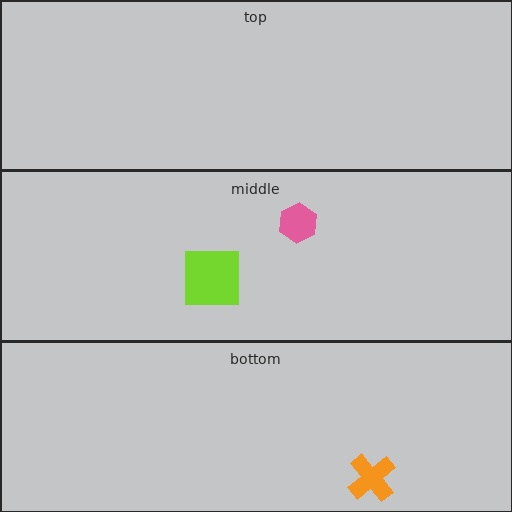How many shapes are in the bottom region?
1.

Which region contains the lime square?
The middle region.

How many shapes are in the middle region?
2.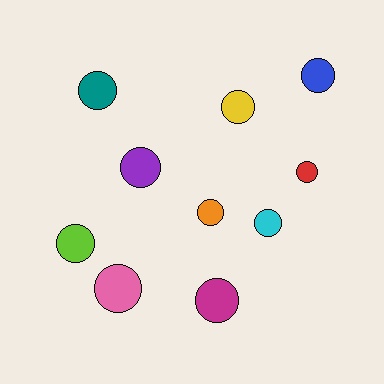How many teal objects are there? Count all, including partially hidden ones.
There is 1 teal object.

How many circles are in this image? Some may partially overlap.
There are 10 circles.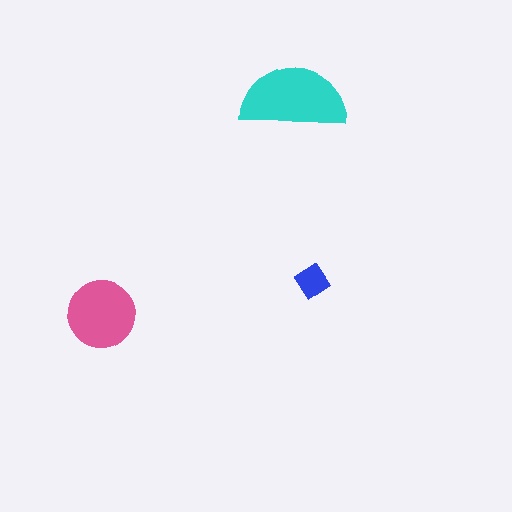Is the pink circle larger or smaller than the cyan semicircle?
Smaller.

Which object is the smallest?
The blue diamond.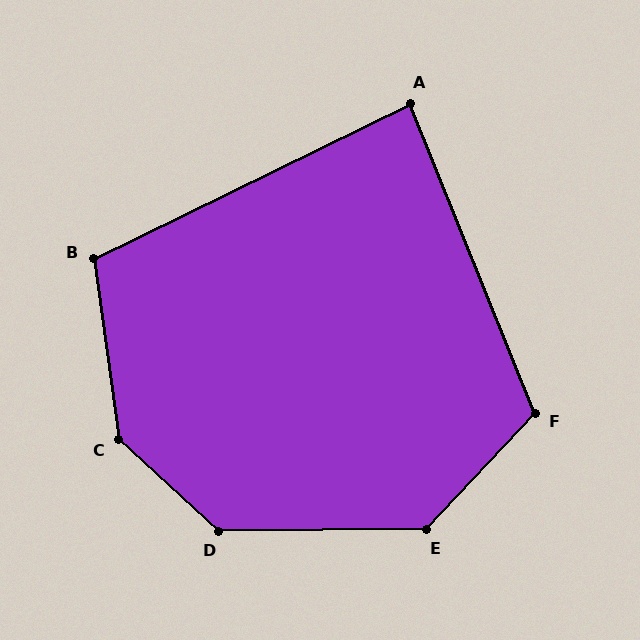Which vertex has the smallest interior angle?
A, at approximately 86 degrees.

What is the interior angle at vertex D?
Approximately 137 degrees (obtuse).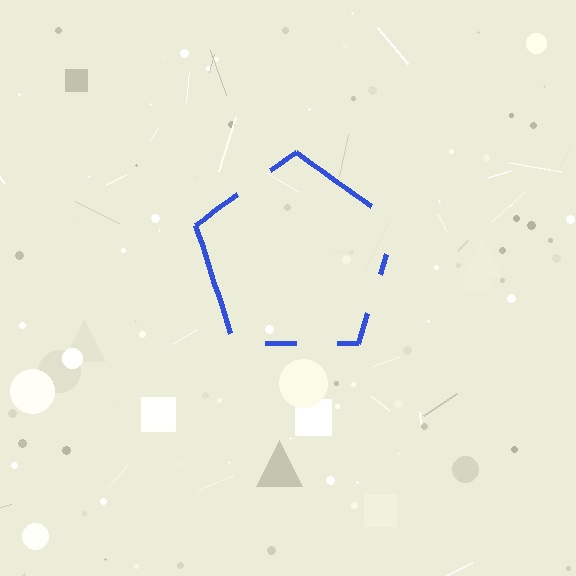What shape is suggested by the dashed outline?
The dashed outline suggests a pentagon.